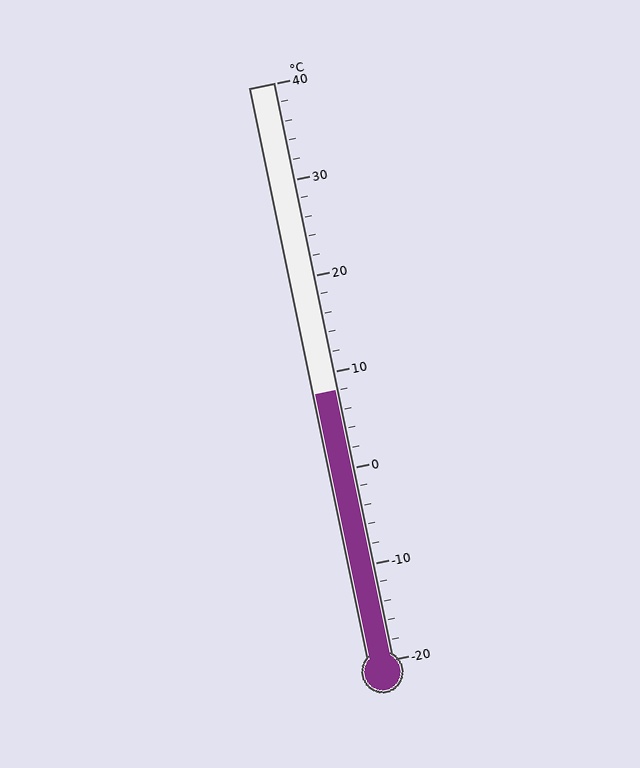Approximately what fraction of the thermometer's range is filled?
The thermometer is filled to approximately 45% of its range.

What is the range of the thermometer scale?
The thermometer scale ranges from -20°C to 40°C.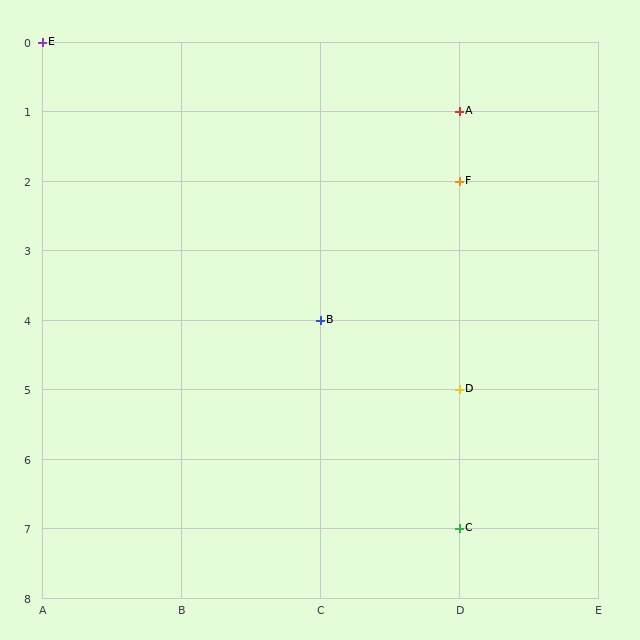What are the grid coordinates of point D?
Point D is at grid coordinates (D, 5).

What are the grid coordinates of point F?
Point F is at grid coordinates (D, 2).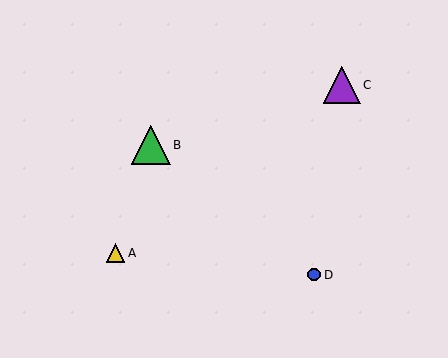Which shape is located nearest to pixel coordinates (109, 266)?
The yellow triangle (labeled A) at (115, 253) is nearest to that location.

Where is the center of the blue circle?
The center of the blue circle is at (314, 275).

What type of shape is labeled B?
Shape B is a green triangle.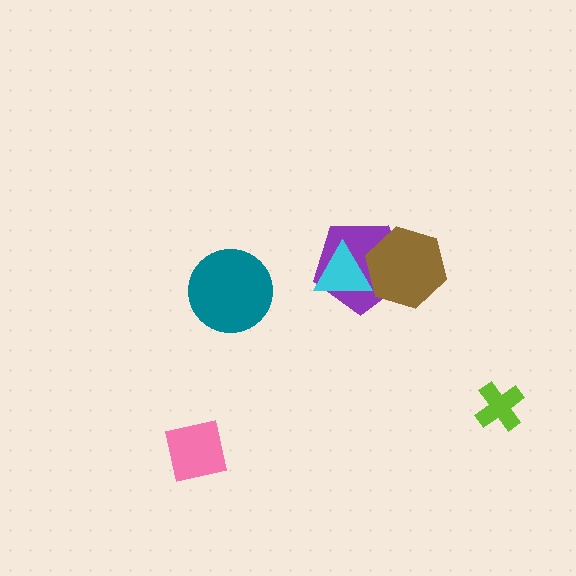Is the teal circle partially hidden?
No, no other shape covers it.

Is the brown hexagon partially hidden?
Yes, it is partially covered by another shape.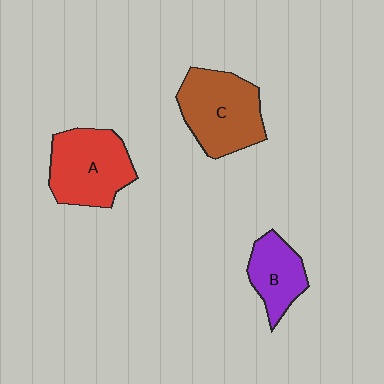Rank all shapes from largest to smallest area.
From largest to smallest: C (brown), A (red), B (purple).